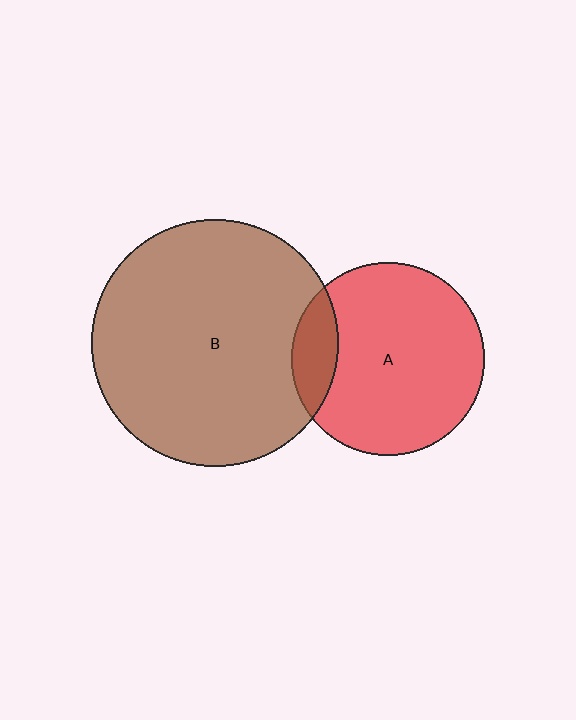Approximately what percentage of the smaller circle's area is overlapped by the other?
Approximately 15%.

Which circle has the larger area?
Circle B (brown).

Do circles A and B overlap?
Yes.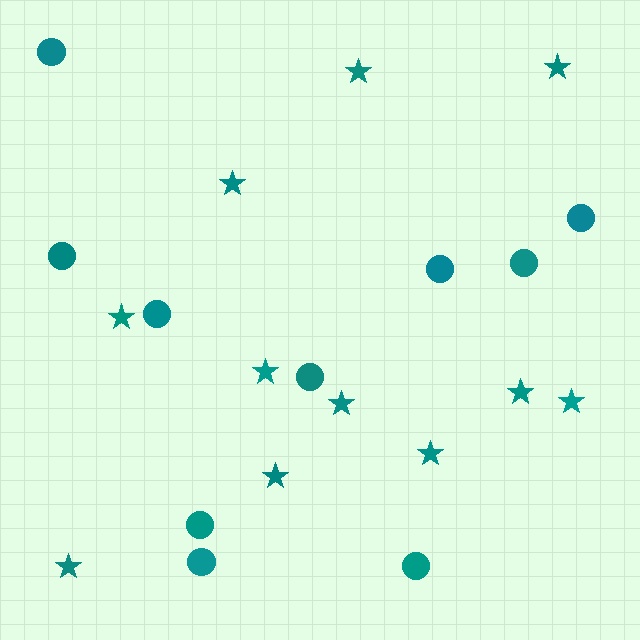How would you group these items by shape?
There are 2 groups: one group of stars (11) and one group of circles (10).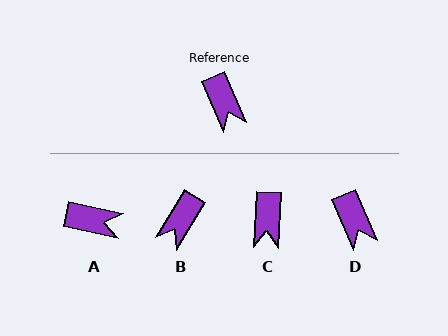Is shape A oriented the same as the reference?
No, it is off by about 54 degrees.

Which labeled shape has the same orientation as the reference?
D.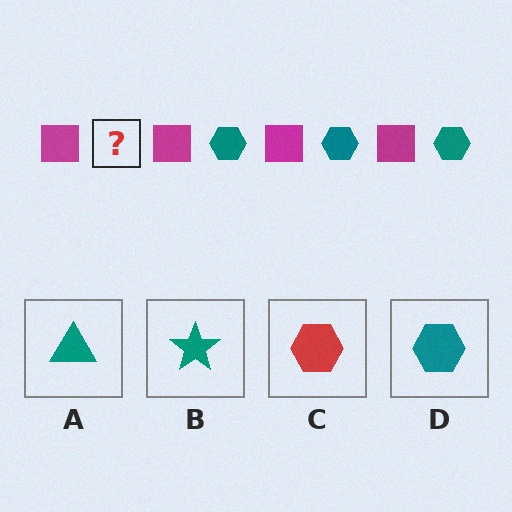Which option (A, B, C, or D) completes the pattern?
D.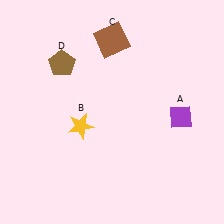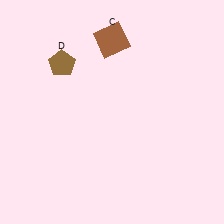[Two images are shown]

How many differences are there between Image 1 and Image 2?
There are 2 differences between the two images.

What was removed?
The purple diamond (A), the yellow star (B) were removed in Image 2.